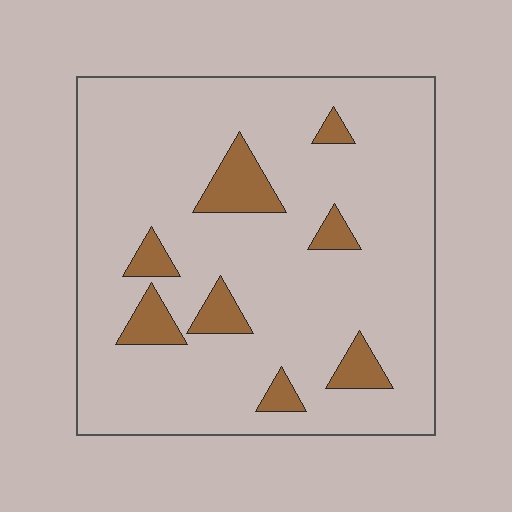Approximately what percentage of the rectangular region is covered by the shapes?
Approximately 10%.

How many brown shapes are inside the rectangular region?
8.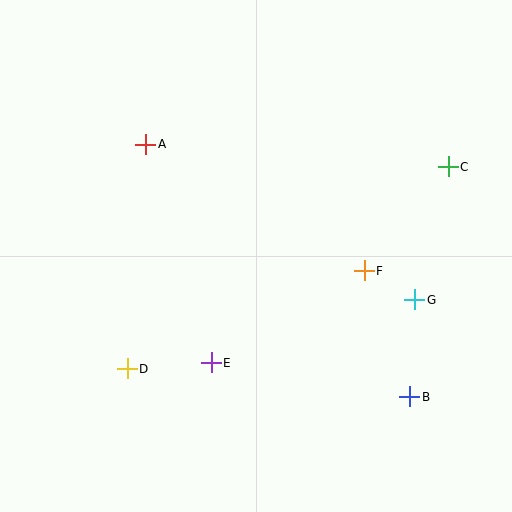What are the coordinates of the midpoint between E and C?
The midpoint between E and C is at (330, 265).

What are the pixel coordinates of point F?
Point F is at (364, 271).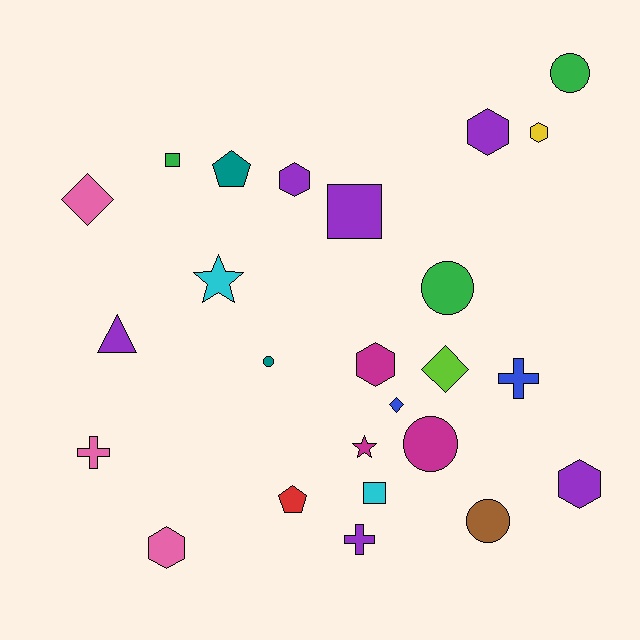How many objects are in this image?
There are 25 objects.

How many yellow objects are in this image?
There is 1 yellow object.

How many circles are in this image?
There are 5 circles.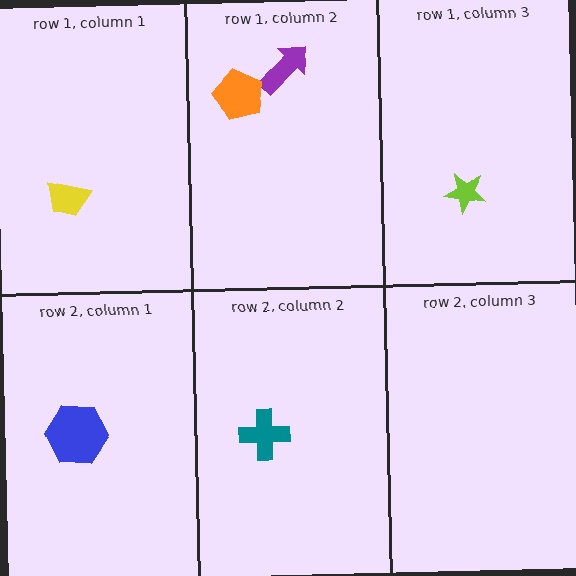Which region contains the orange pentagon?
The row 1, column 2 region.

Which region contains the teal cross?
The row 2, column 2 region.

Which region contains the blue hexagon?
The row 2, column 1 region.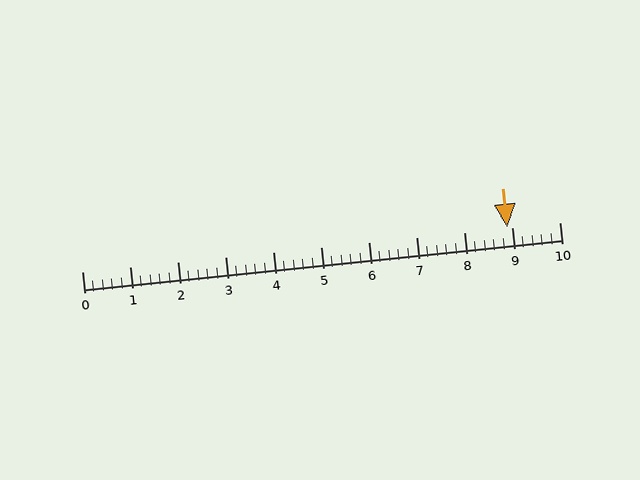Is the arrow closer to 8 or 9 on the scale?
The arrow is closer to 9.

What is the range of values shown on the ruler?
The ruler shows values from 0 to 10.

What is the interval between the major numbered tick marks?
The major tick marks are spaced 1 units apart.